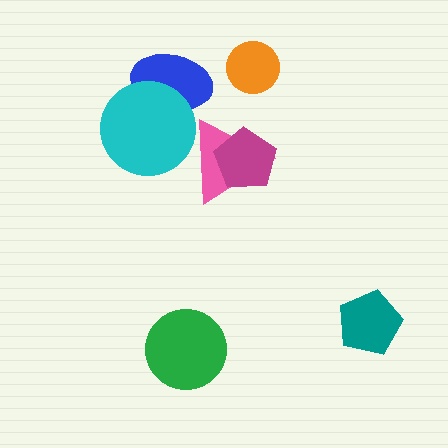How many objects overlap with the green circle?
0 objects overlap with the green circle.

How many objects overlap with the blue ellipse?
1 object overlaps with the blue ellipse.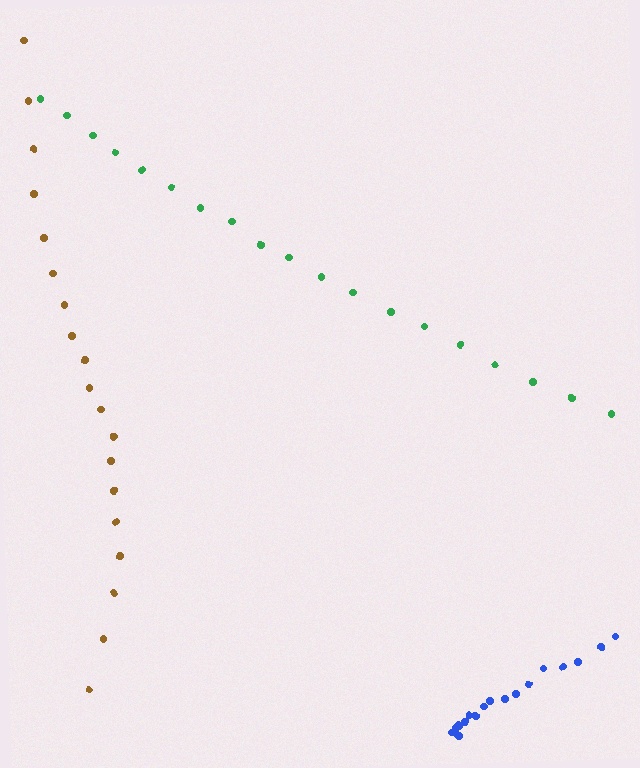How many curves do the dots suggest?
There are 3 distinct paths.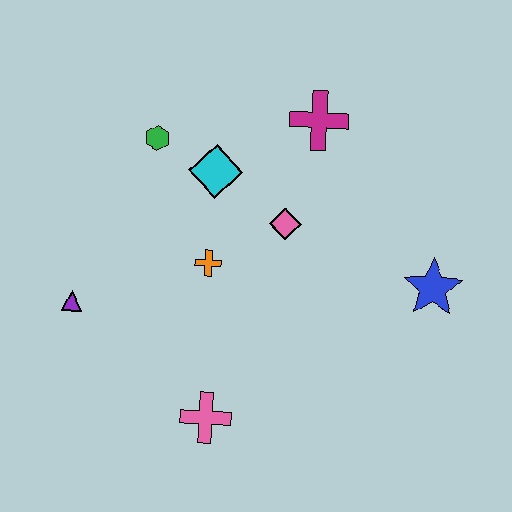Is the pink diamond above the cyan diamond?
No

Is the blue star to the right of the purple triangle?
Yes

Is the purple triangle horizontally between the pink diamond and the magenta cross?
No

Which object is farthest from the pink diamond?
The purple triangle is farthest from the pink diamond.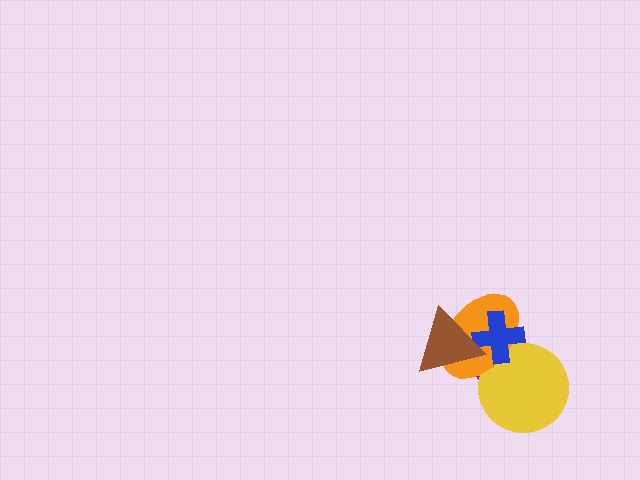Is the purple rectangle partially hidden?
Yes, it is partially covered by another shape.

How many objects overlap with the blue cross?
4 objects overlap with the blue cross.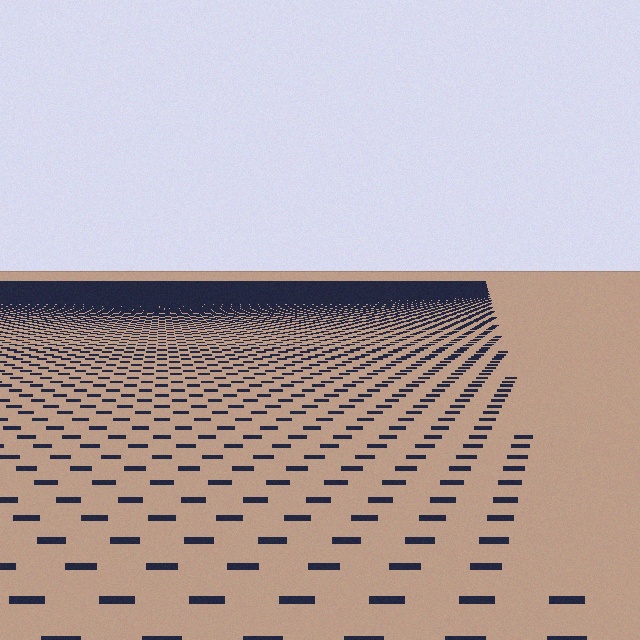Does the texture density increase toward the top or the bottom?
Density increases toward the top.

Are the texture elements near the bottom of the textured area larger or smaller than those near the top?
Larger. Near the bottom, elements are closer to the viewer and appear at a bigger on-screen size.